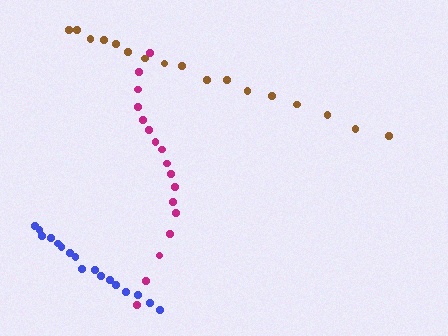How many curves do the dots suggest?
There are 3 distinct paths.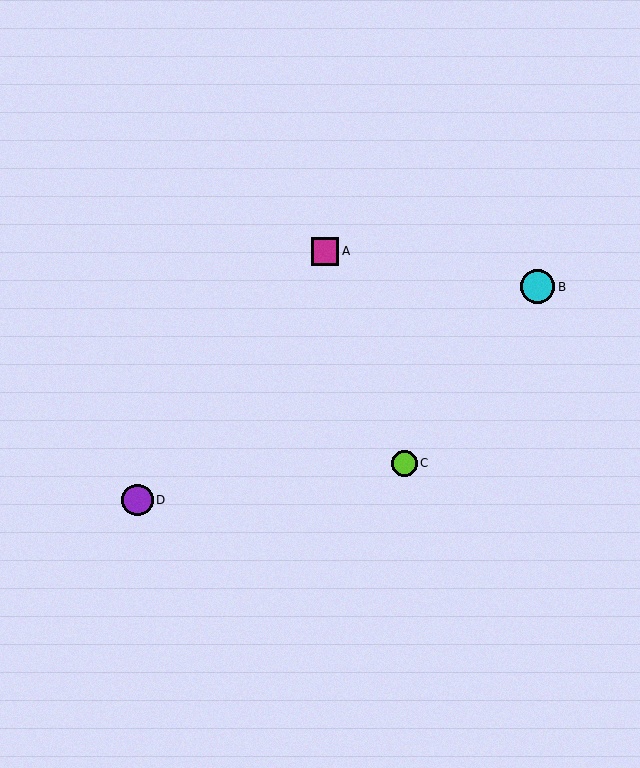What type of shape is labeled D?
Shape D is a purple circle.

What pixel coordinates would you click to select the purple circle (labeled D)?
Click at (138, 500) to select the purple circle D.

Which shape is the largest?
The cyan circle (labeled B) is the largest.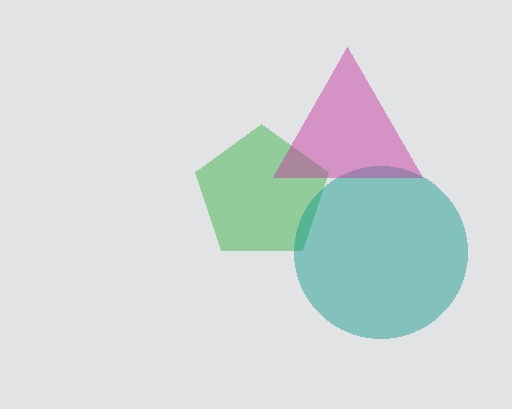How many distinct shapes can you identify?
There are 3 distinct shapes: a green pentagon, a teal circle, a magenta triangle.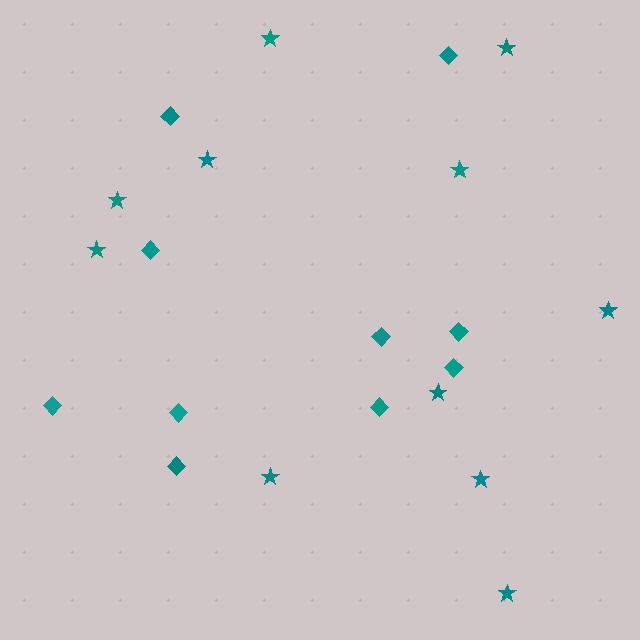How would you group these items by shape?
There are 2 groups: one group of stars (11) and one group of diamonds (10).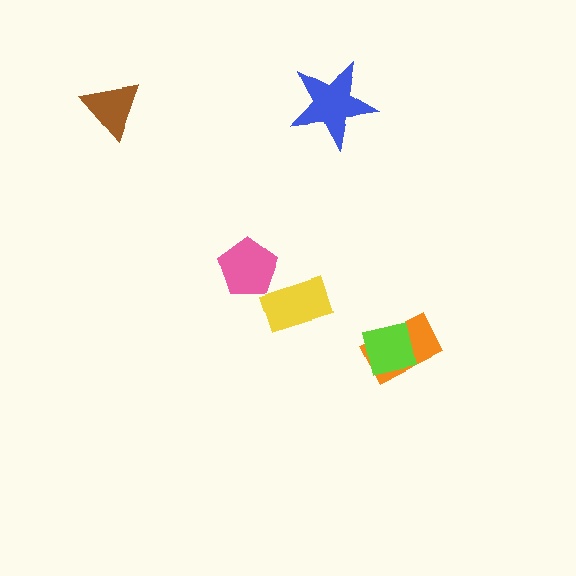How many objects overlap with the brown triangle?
0 objects overlap with the brown triangle.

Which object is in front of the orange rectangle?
The lime square is in front of the orange rectangle.